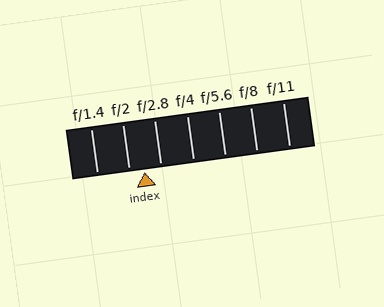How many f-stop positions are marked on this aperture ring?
There are 7 f-stop positions marked.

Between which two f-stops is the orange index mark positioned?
The index mark is between f/2 and f/2.8.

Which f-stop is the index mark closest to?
The index mark is closest to f/2.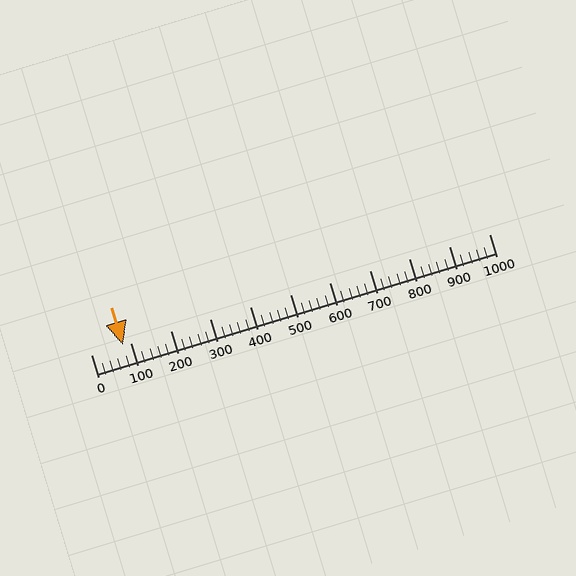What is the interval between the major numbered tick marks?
The major tick marks are spaced 100 units apart.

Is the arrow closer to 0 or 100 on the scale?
The arrow is closer to 100.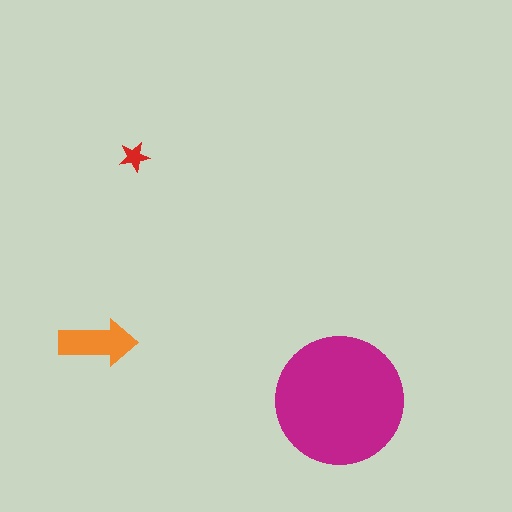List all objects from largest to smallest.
The magenta circle, the orange arrow, the red star.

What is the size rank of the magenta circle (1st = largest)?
1st.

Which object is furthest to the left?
The orange arrow is leftmost.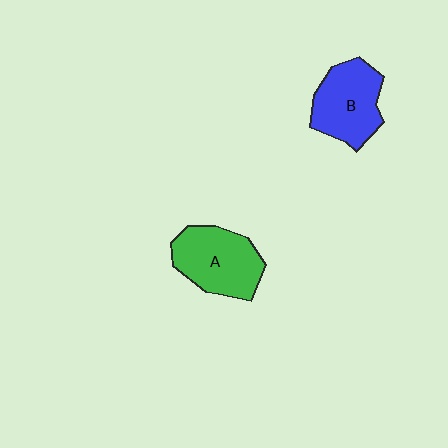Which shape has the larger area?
Shape A (green).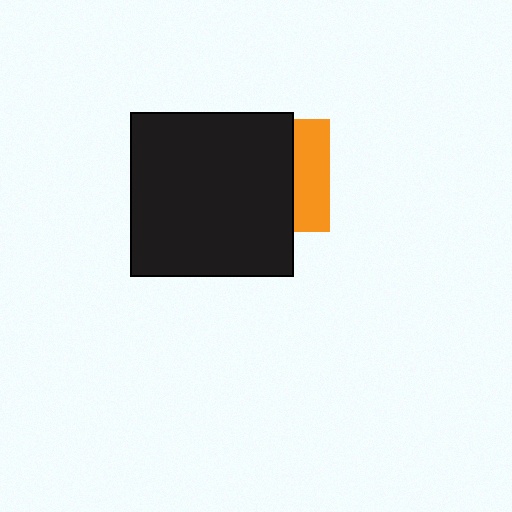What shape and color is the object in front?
The object in front is a black square.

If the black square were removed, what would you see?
You would see the complete orange square.